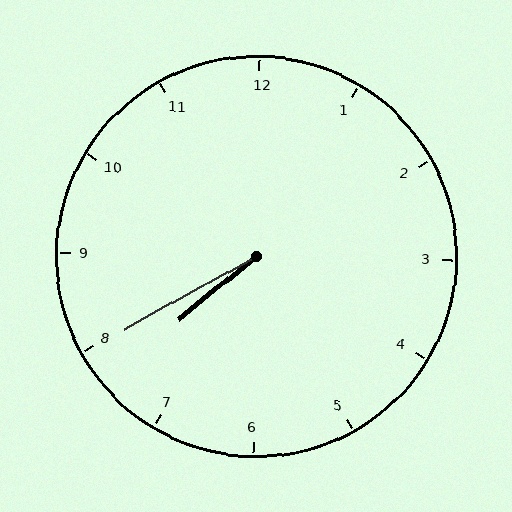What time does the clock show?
7:40.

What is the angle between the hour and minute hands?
Approximately 10 degrees.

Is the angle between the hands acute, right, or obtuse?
It is acute.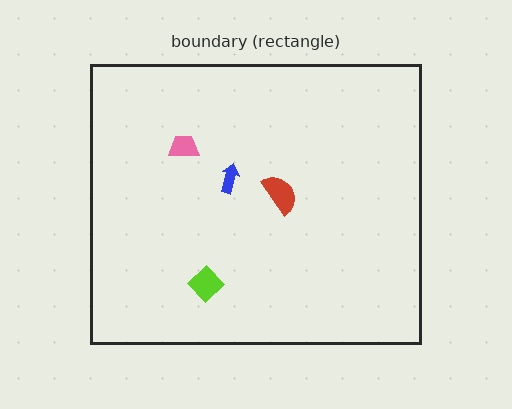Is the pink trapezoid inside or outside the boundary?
Inside.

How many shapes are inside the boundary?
4 inside, 0 outside.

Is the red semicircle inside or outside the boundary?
Inside.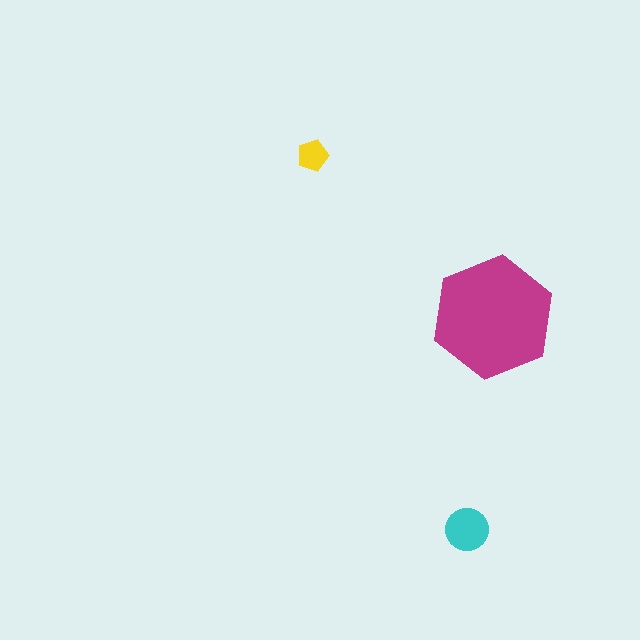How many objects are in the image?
There are 3 objects in the image.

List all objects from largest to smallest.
The magenta hexagon, the cyan circle, the yellow pentagon.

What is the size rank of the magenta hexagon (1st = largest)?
1st.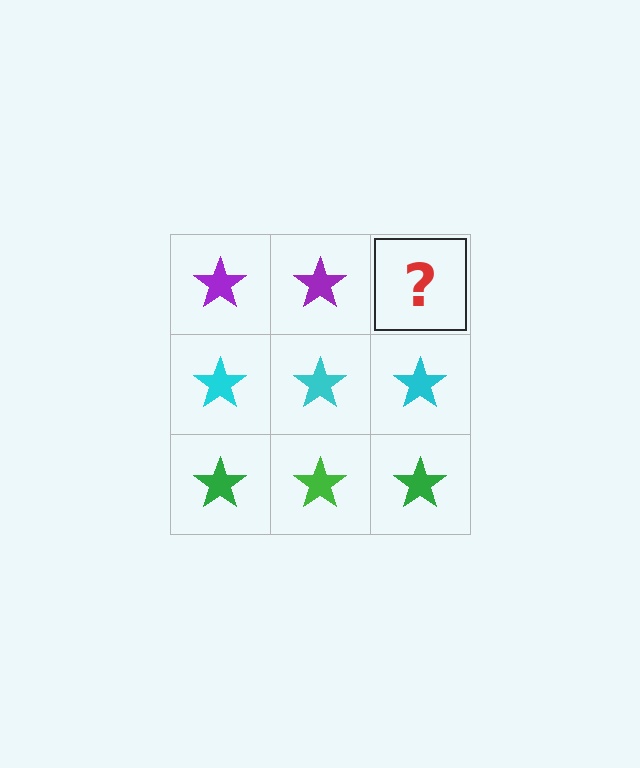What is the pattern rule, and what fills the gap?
The rule is that each row has a consistent color. The gap should be filled with a purple star.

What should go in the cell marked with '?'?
The missing cell should contain a purple star.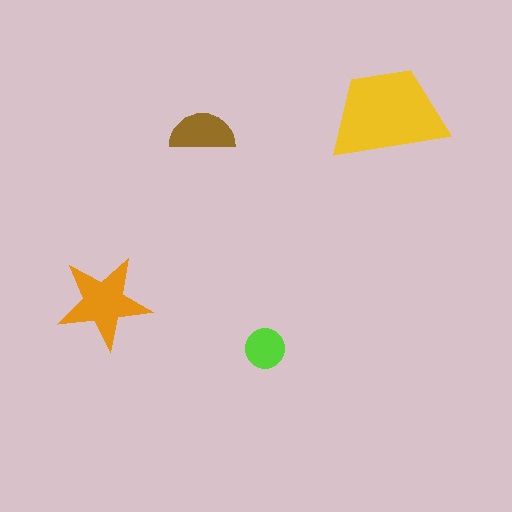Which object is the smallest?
The lime circle.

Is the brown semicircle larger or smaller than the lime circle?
Larger.